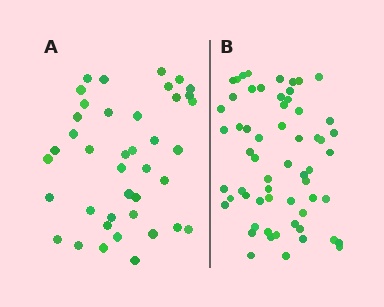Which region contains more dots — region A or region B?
Region B (the right region) has more dots.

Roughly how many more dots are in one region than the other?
Region B has approximately 20 more dots than region A.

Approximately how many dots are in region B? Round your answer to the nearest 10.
About 60 dots.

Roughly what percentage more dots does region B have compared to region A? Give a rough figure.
About 50% more.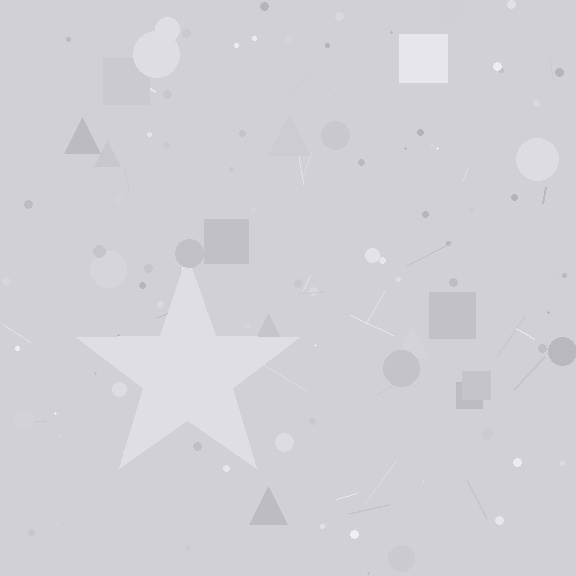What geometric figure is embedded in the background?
A star is embedded in the background.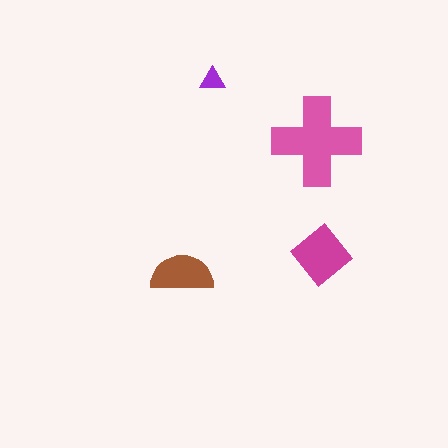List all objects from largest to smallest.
The pink cross, the magenta diamond, the brown semicircle, the purple triangle.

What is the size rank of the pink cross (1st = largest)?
1st.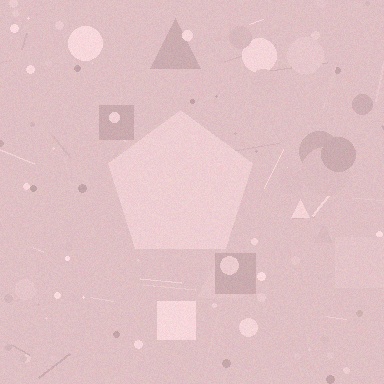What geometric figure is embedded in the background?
A pentagon is embedded in the background.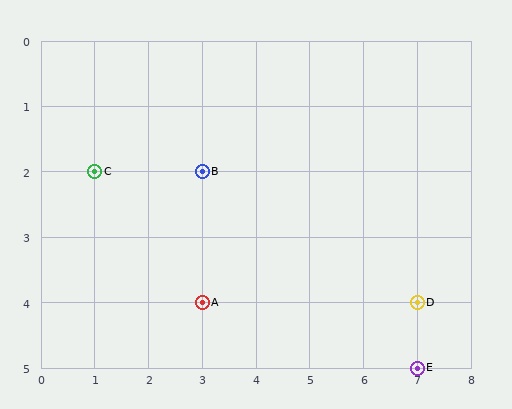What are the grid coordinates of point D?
Point D is at grid coordinates (7, 4).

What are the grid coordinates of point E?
Point E is at grid coordinates (7, 5).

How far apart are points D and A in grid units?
Points D and A are 4 columns apart.